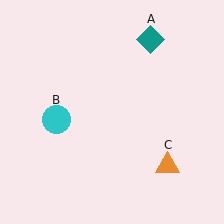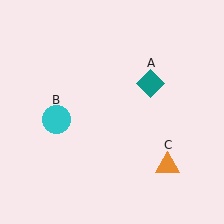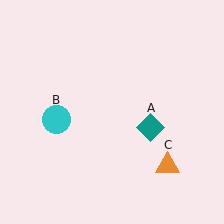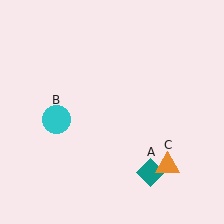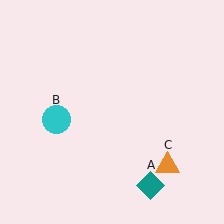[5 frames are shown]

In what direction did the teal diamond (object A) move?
The teal diamond (object A) moved down.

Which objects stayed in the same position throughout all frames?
Cyan circle (object B) and orange triangle (object C) remained stationary.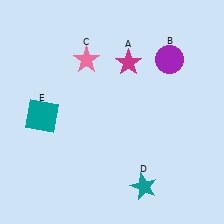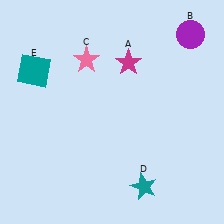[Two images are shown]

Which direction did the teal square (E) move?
The teal square (E) moved up.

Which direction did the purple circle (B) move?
The purple circle (B) moved up.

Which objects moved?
The objects that moved are: the purple circle (B), the teal square (E).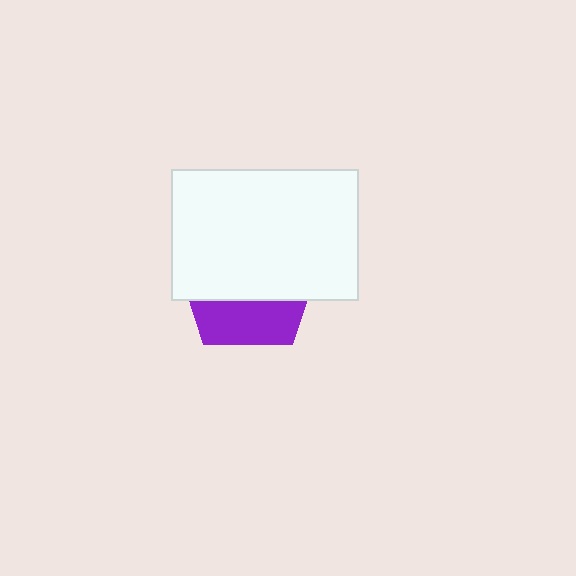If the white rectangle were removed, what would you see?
You would see the complete purple pentagon.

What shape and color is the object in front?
The object in front is a white rectangle.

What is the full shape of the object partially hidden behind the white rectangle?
The partially hidden object is a purple pentagon.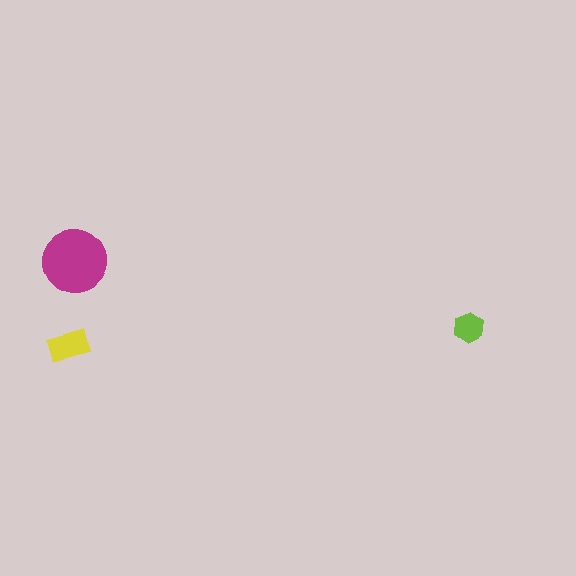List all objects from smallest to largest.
The lime hexagon, the yellow rectangle, the magenta circle.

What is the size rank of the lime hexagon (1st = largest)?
3rd.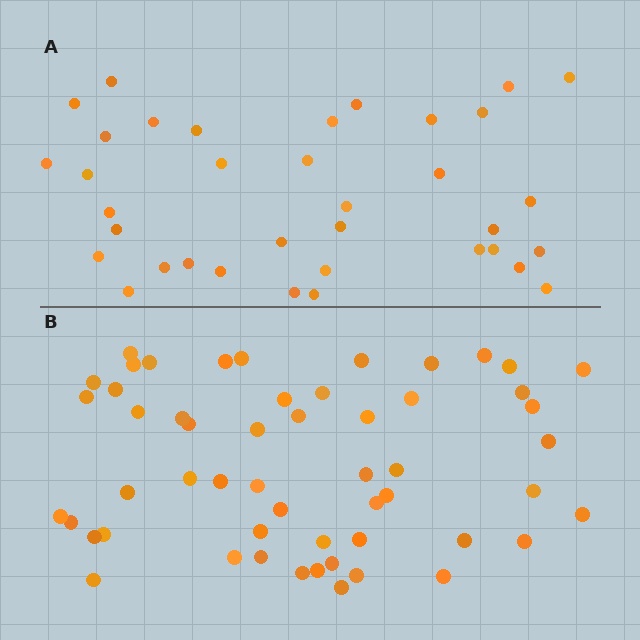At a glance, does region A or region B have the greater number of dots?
Region B (the bottom region) has more dots.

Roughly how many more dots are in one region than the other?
Region B has approximately 20 more dots than region A.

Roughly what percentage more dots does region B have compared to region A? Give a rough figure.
About 50% more.